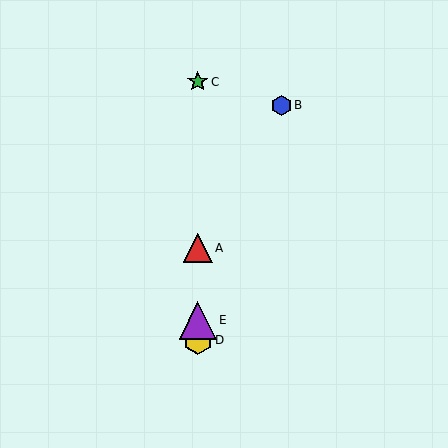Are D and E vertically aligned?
Yes, both are at x≈198.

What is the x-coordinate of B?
Object B is at x≈281.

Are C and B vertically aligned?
No, C is at x≈198 and B is at x≈281.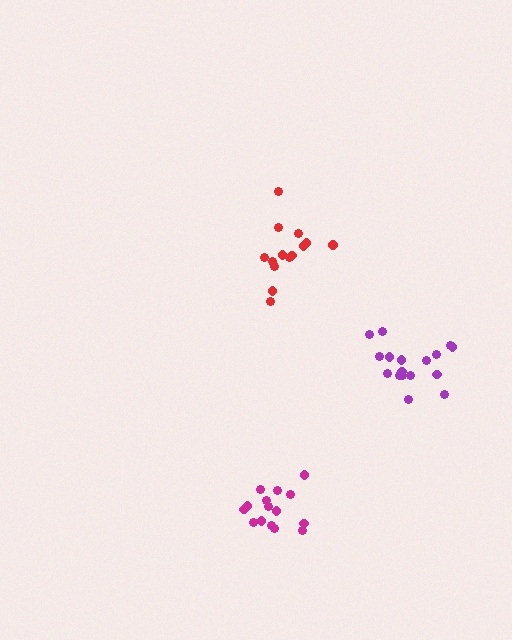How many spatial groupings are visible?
There are 3 spatial groupings.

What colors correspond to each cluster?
The clusters are colored: magenta, red, purple.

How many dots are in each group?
Group 1: 15 dots, Group 2: 14 dots, Group 3: 17 dots (46 total).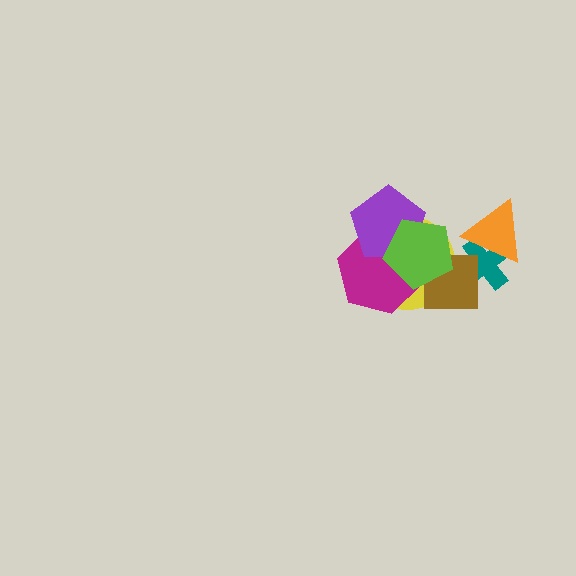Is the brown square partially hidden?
Yes, it is partially covered by another shape.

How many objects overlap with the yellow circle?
4 objects overlap with the yellow circle.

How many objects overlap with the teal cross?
2 objects overlap with the teal cross.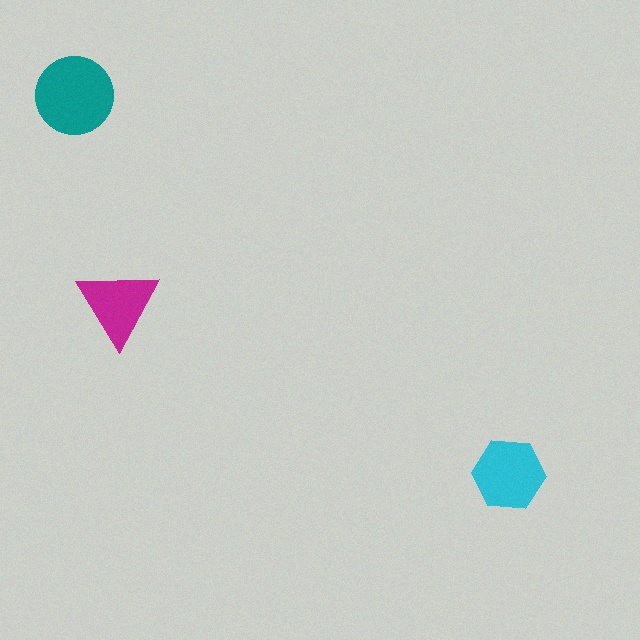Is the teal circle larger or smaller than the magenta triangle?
Larger.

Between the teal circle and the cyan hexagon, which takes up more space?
The teal circle.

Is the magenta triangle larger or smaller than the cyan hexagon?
Smaller.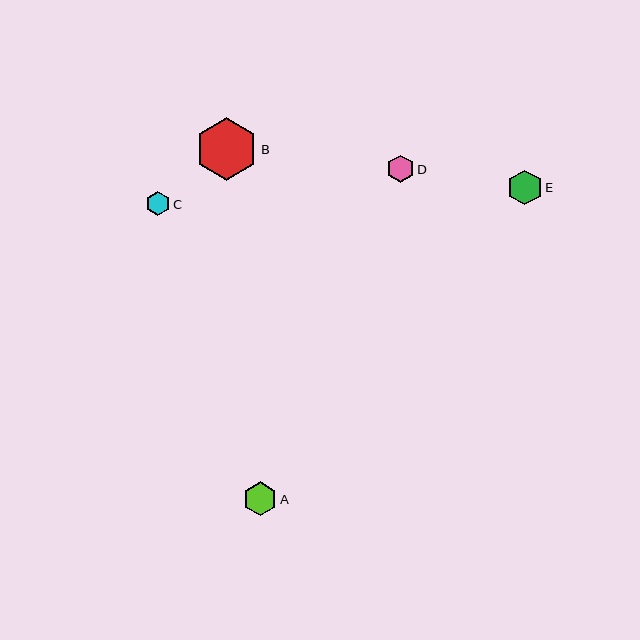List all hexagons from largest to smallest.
From largest to smallest: B, E, A, D, C.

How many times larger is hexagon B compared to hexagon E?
Hexagon B is approximately 1.8 times the size of hexagon E.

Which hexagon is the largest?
Hexagon B is the largest with a size of approximately 63 pixels.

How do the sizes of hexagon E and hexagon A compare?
Hexagon E and hexagon A are approximately the same size.